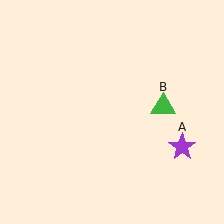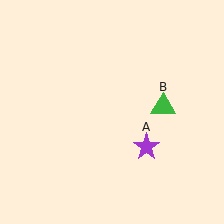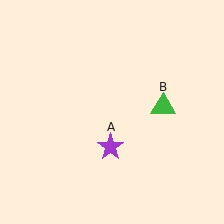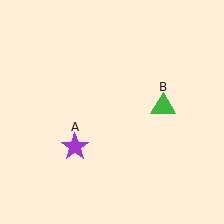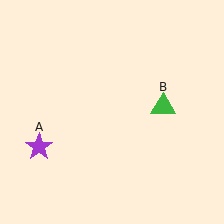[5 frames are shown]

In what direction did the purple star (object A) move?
The purple star (object A) moved left.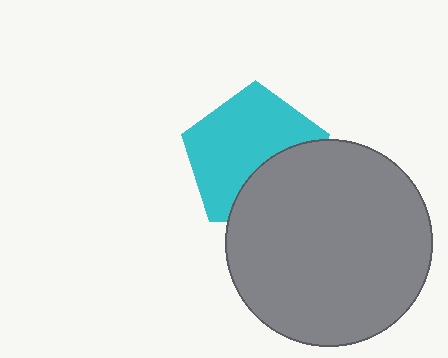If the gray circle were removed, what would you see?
You would see the complete cyan pentagon.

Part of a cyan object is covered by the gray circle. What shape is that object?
It is a pentagon.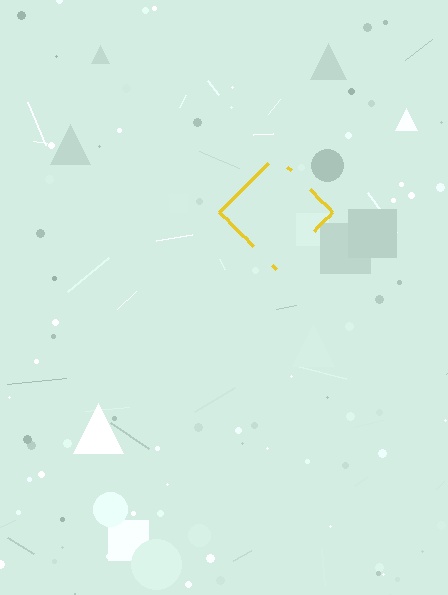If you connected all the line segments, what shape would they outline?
They would outline a diamond.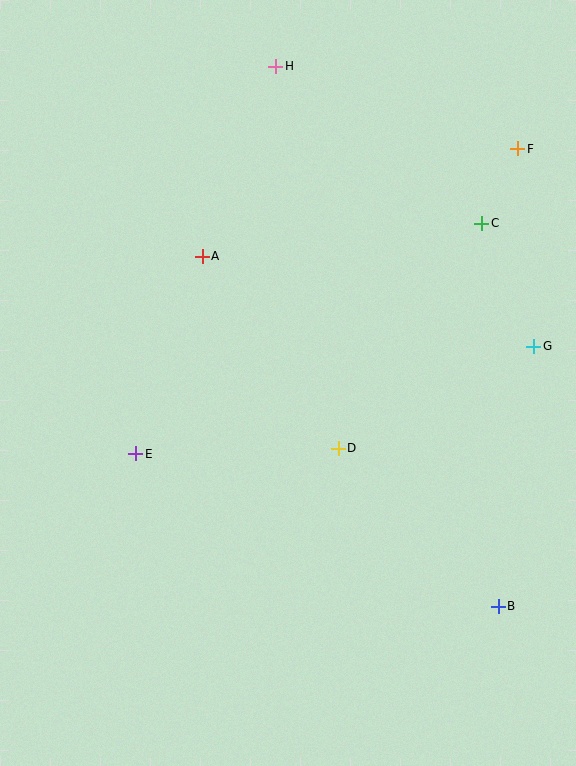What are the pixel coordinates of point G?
Point G is at (534, 346).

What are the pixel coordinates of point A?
Point A is at (202, 256).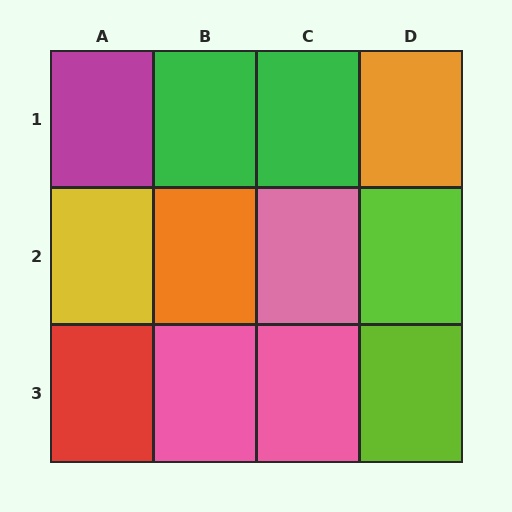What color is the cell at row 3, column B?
Pink.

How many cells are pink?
3 cells are pink.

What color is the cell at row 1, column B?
Green.